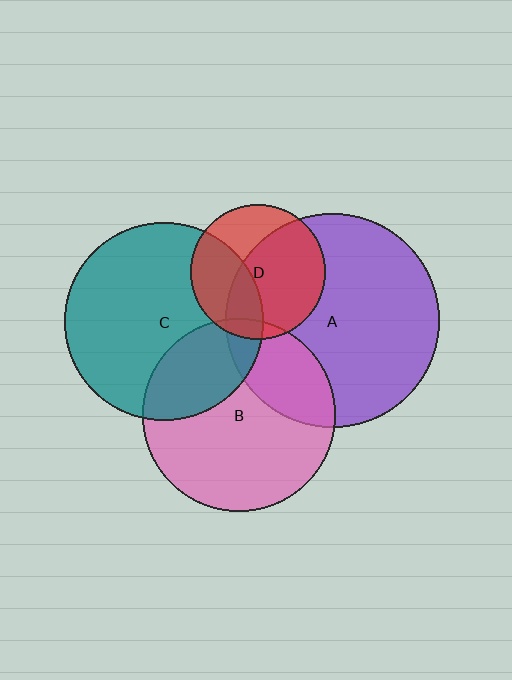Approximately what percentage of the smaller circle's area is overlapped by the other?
Approximately 25%.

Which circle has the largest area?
Circle A (purple).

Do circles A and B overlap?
Yes.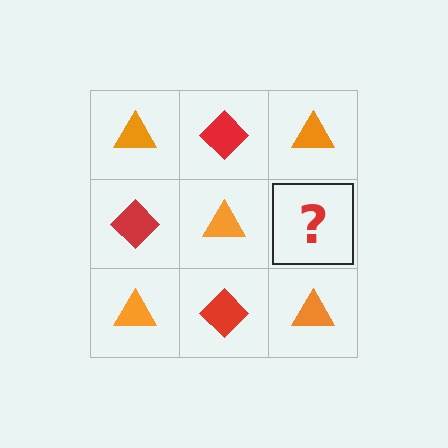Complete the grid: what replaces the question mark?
The question mark should be replaced with a red diamond.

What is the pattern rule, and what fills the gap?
The rule is that it alternates orange triangle and red diamond in a checkerboard pattern. The gap should be filled with a red diamond.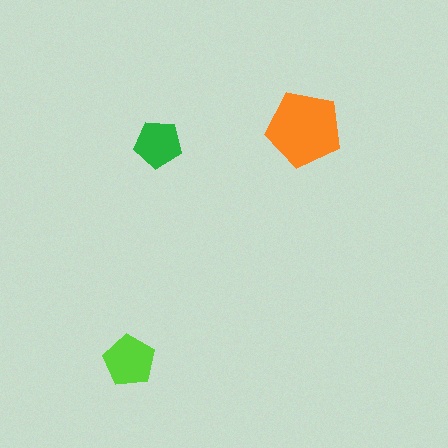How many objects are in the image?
There are 3 objects in the image.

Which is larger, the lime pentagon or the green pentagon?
The lime one.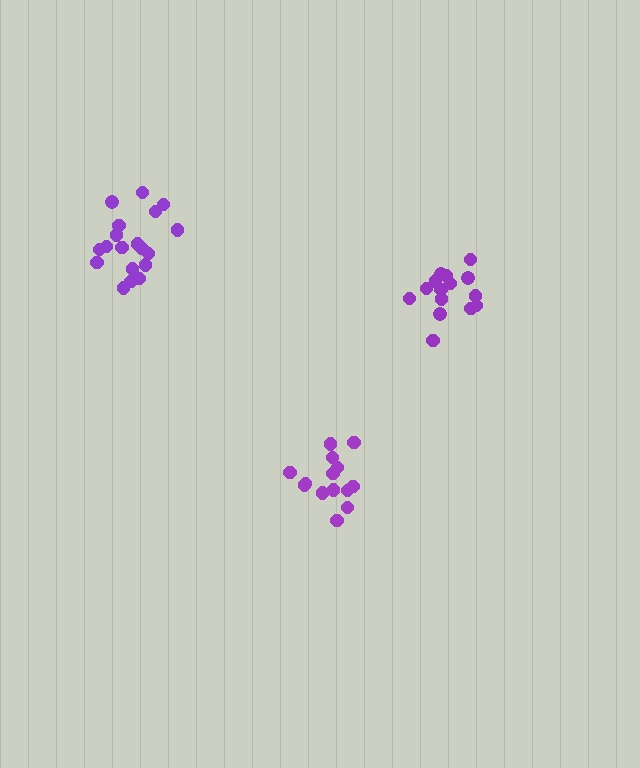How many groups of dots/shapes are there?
There are 3 groups.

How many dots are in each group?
Group 1: 19 dots, Group 2: 15 dots, Group 3: 14 dots (48 total).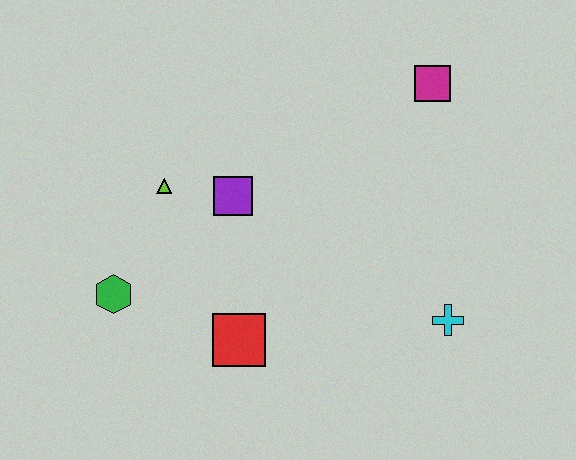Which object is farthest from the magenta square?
The green hexagon is farthest from the magenta square.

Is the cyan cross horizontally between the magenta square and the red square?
No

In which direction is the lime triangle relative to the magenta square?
The lime triangle is to the left of the magenta square.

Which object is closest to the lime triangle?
The purple square is closest to the lime triangle.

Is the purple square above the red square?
Yes